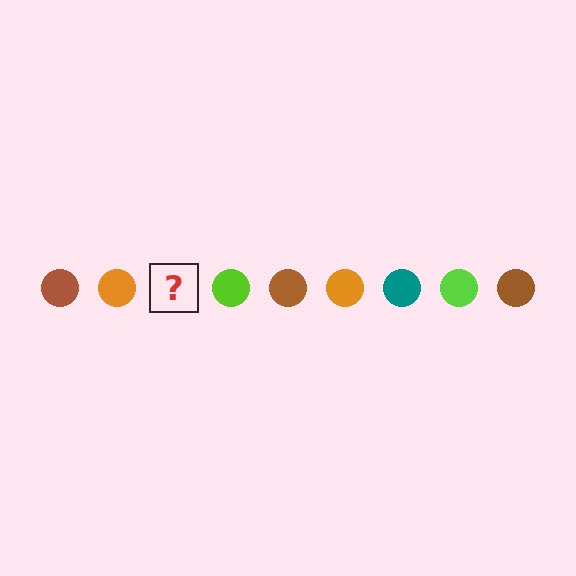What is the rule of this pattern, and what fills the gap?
The rule is that the pattern cycles through brown, orange, teal, lime circles. The gap should be filled with a teal circle.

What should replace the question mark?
The question mark should be replaced with a teal circle.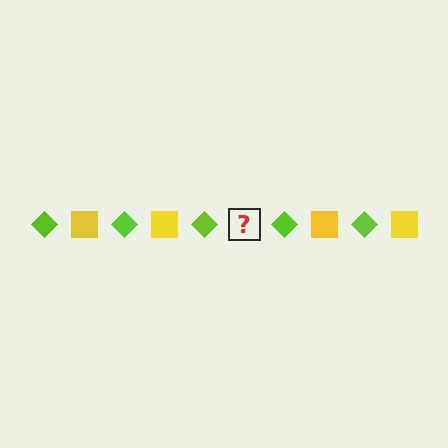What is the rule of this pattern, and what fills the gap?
The rule is that the pattern alternates between lime diamond and yellow square. The gap should be filled with a yellow square.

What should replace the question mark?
The question mark should be replaced with a yellow square.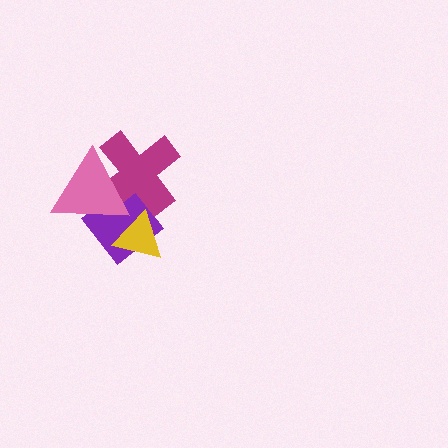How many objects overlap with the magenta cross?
3 objects overlap with the magenta cross.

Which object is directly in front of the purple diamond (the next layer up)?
The yellow triangle is directly in front of the purple diamond.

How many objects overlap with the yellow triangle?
2 objects overlap with the yellow triangle.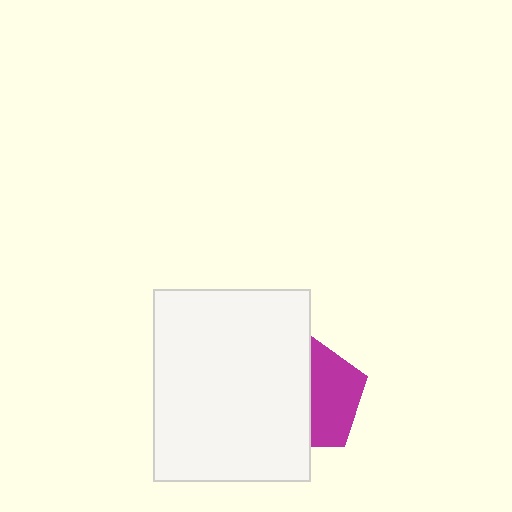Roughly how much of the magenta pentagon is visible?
About half of it is visible (roughly 46%).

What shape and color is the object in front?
The object in front is a white rectangle.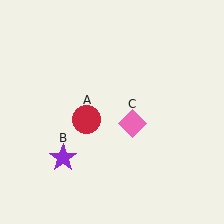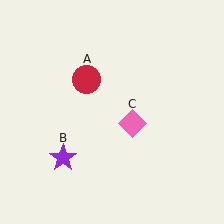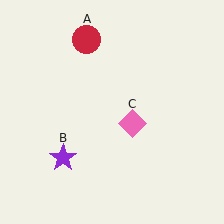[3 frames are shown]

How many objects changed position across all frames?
1 object changed position: red circle (object A).